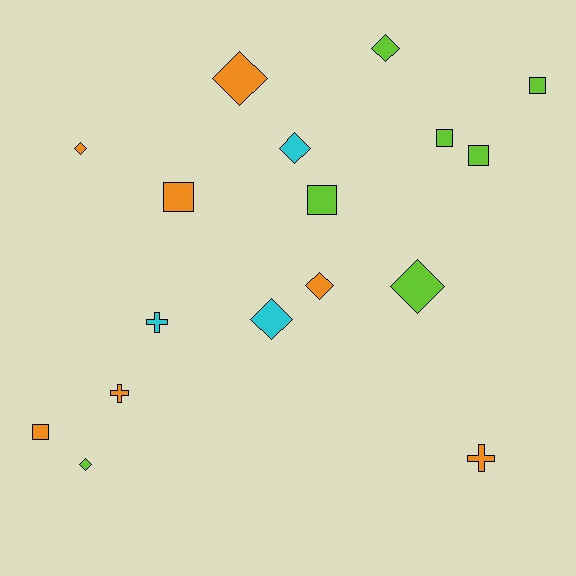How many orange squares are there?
There are 2 orange squares.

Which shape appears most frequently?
Diamond, with 8 objects.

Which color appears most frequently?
Lime, with 7 objects.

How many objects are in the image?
There are 17 objects.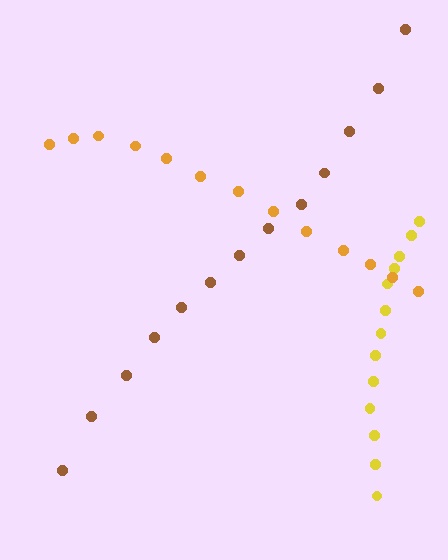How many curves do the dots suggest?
There are 3 distinct paths.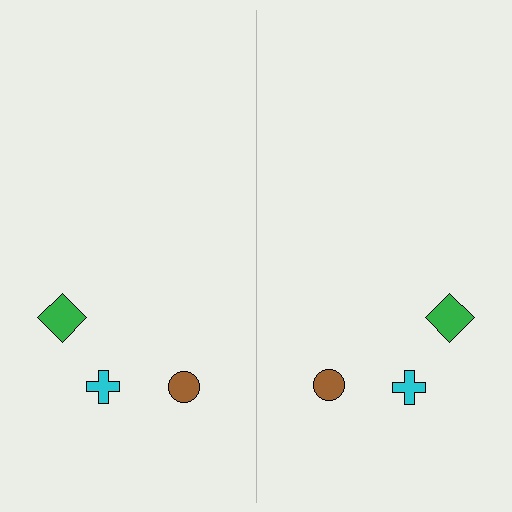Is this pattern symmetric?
Yes, this pattern has bilateral (reflection) symmetry.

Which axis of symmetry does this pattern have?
The pattern has a vertical axis of symmetry running through the center of the image.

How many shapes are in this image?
There are 6 shapes in this image.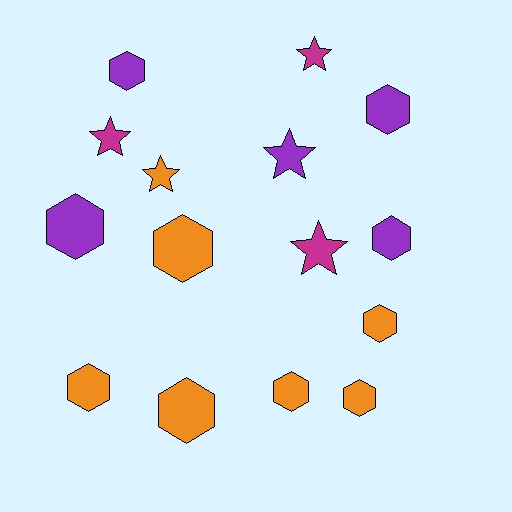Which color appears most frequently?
Orange, with 7 objects.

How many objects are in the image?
There are 15 objects.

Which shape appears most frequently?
Hexagon, with 10 objects.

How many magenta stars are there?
There are 3 magenta stars.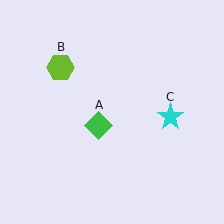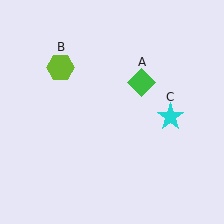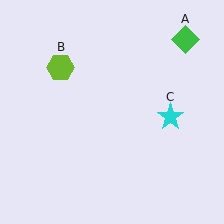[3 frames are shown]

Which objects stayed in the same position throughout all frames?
Lime hexagon (object B) and cyan star (object C) remained stationary.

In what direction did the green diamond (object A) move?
The green diamond (object A) moved up and to the right.